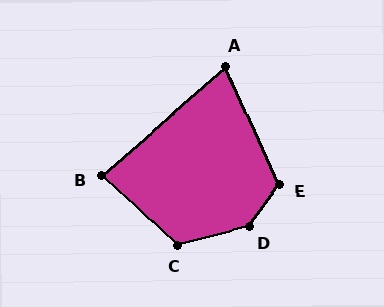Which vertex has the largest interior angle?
D, at approximately 140 degrees.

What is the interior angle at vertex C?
Approximately 123 degrees (obtuse).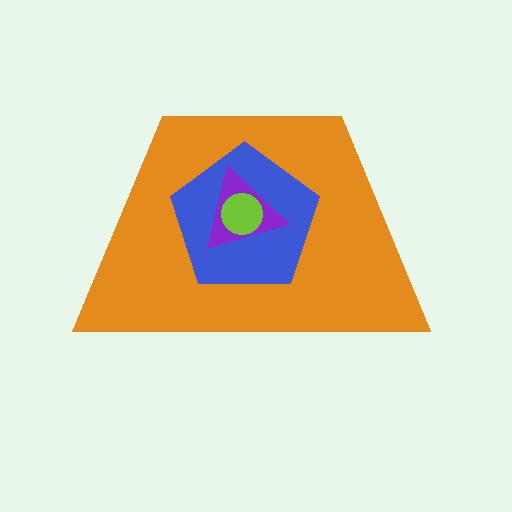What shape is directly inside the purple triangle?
The lime circle.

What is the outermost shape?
The orange trapezoid.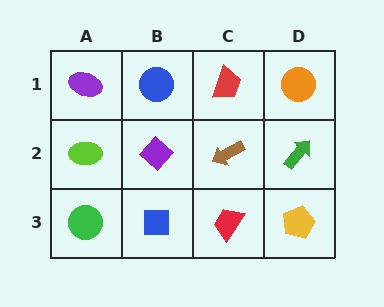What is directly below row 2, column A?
A green circle.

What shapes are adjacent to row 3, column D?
A green arrow (row 2, column D), a red trapezoid (row 3, column C).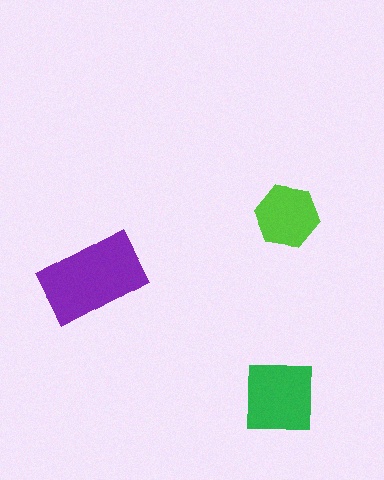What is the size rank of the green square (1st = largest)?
2nd.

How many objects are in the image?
There are 3 objects in the image.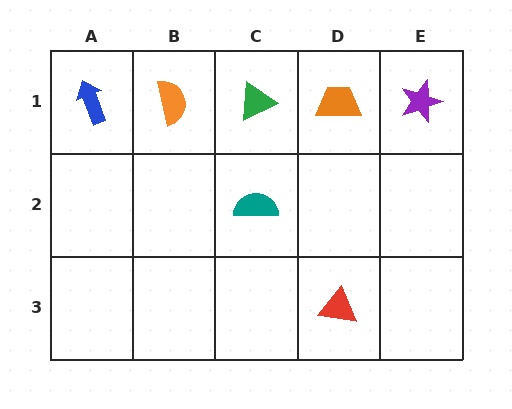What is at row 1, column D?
An orange trapezoid.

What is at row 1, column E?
A purple star.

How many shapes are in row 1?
5 shapes.